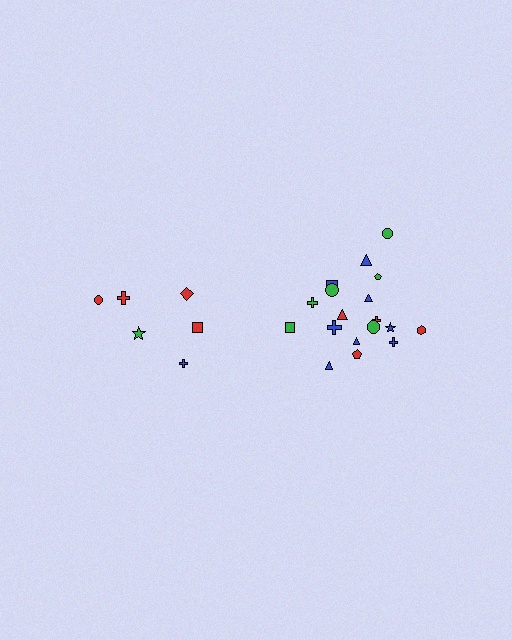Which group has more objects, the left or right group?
The right group.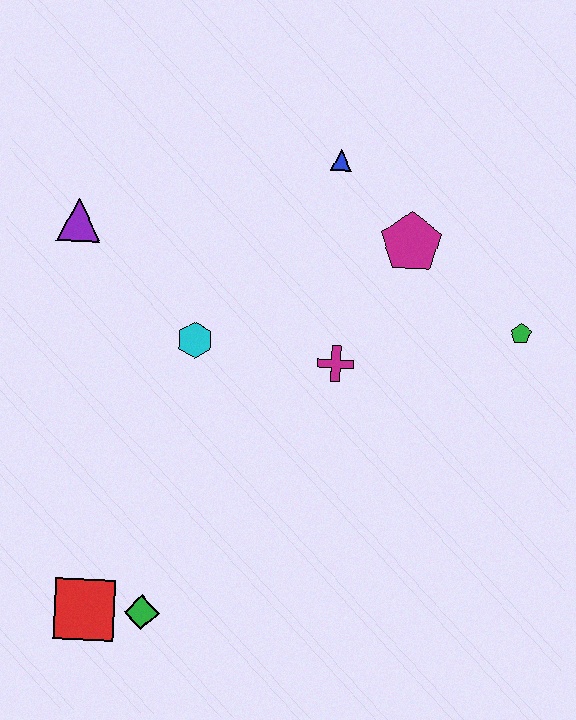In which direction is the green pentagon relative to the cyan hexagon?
The green pentagon is to the right of the cyan hexagon.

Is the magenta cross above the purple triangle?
No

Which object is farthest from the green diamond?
The blue triangle is farthest from the green diamond.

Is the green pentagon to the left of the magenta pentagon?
No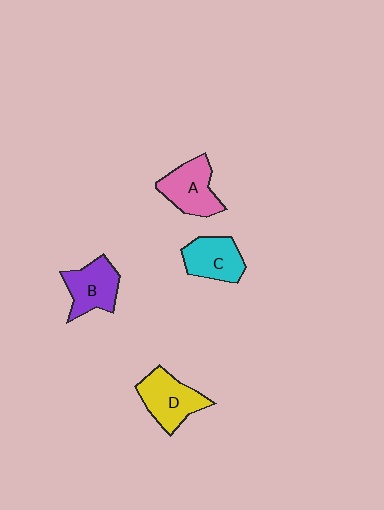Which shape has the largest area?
Shape D (yellow).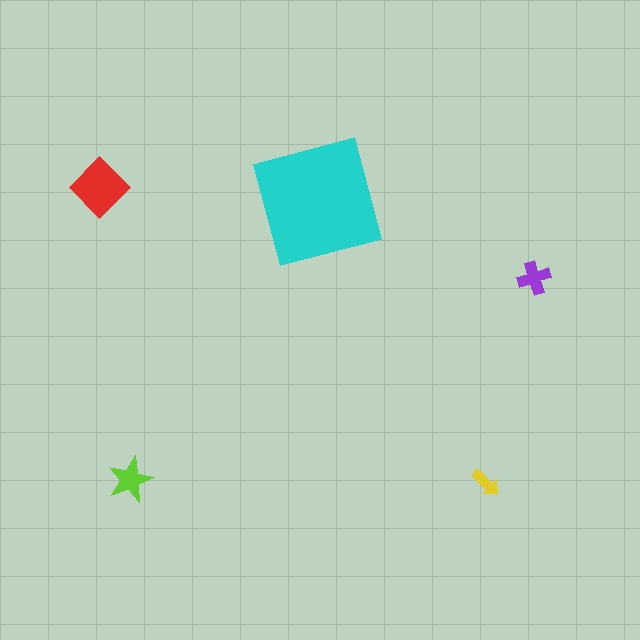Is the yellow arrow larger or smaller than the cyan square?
Smaller.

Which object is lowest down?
The yellow arrow is bottommost.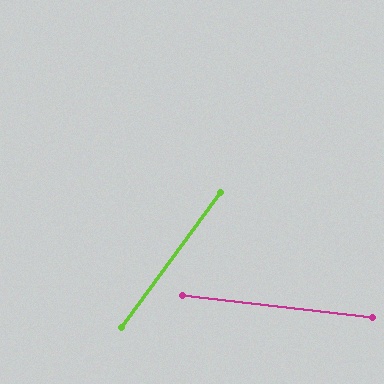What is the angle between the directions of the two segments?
Approximately 61 degrees.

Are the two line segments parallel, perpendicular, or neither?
Neither parallel nor perpendicular — they differ by about 61°.